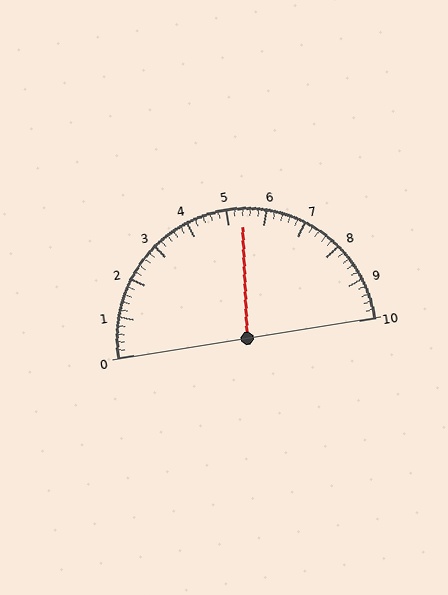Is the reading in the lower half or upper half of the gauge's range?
The reading is in the upper half of the range (0 to 10).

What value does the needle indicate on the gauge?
The needle indicates approximately 5.4.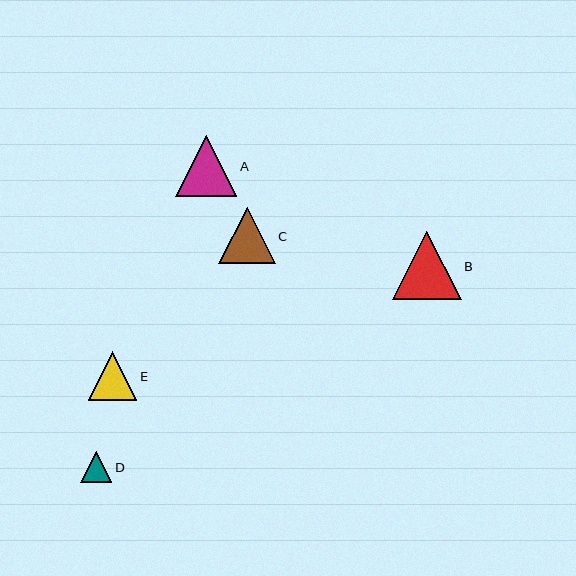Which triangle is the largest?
Triangle B is the largest with a size of approximately 68 pixels.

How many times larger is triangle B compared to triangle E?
Triangle B is approximately 1.4 times the size of triangle E.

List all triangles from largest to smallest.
From largest to smallest: B, A, C, E, D.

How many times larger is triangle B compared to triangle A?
Triangle B is approximately 1.1 times the size of triangle A.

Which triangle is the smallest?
Triangle D is the smallest with a size of approximately 31 pixels.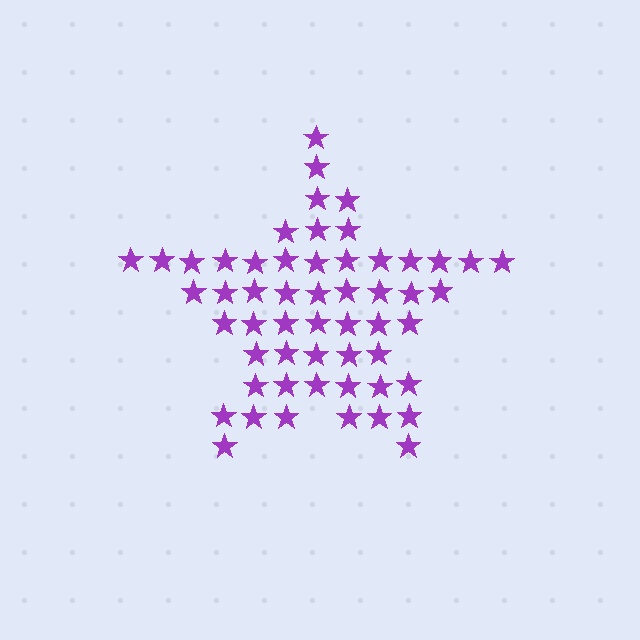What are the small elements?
The small elements are stars.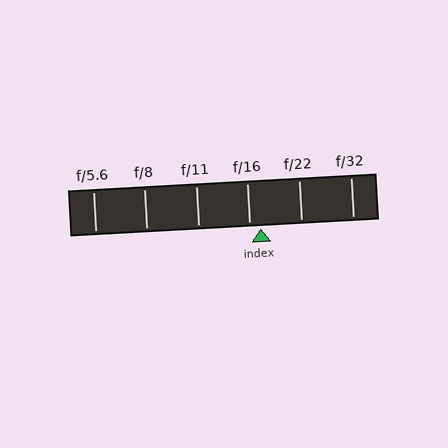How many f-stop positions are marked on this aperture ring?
There are 6 f-stop positions marked.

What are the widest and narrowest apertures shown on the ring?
The widest aperture shown is f/5.6 and the narrowest is f/32.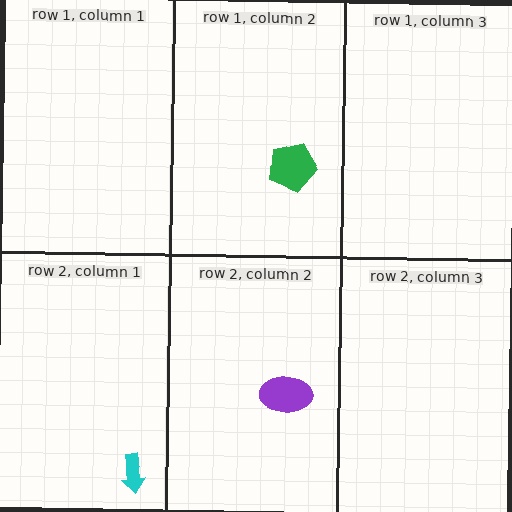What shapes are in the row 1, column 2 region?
The green pentagon.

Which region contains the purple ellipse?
The row 2, column 2 region.